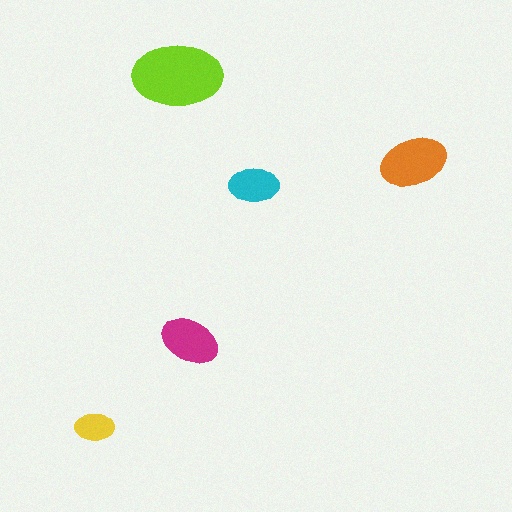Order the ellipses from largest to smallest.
the lime one, the orange one, the magenta one, the cyan one, the yellow one.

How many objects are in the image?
There are 5 objects in the image.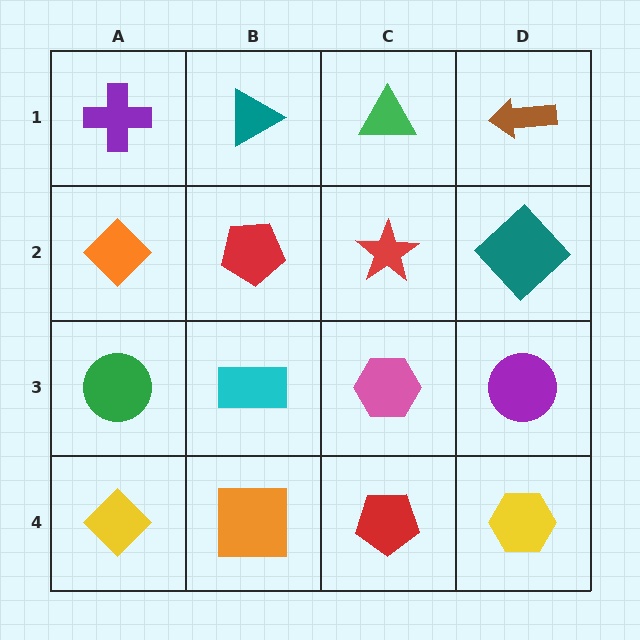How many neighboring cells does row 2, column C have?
4.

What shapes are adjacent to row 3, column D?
A teal diamond (row 2, column D), a yellow hexagon (row 4, column D), a pink hexagon (row 3, column C).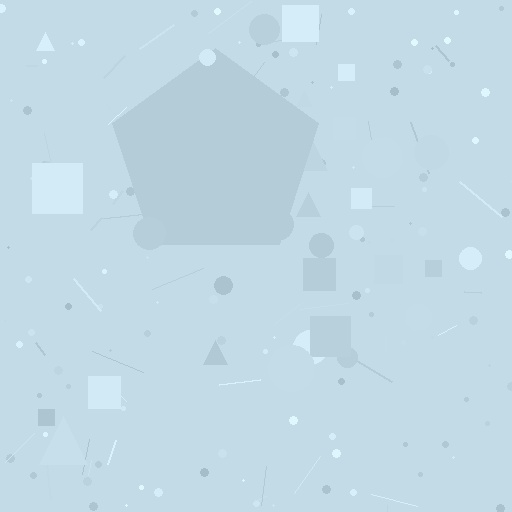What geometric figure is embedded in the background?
A pentagon is embedded in the background.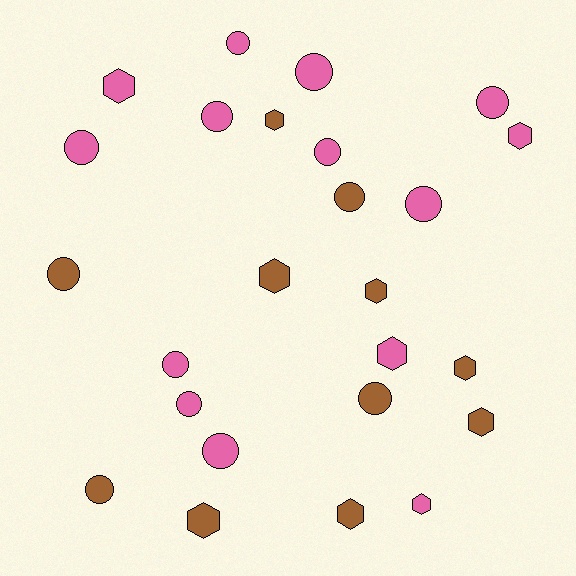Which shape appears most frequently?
Circle, with 14 objects.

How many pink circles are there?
There are 10 pink circles.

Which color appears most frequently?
Pink, with 14 objects.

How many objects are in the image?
There are 25 objects.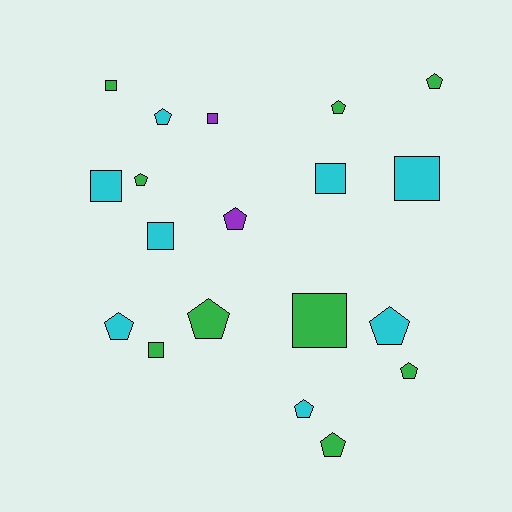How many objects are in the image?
There are 19 objects.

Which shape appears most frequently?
Pentagon, with 11 objects.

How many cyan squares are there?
There are 4 cyan squares.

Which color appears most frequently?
Green, with 9 objects.